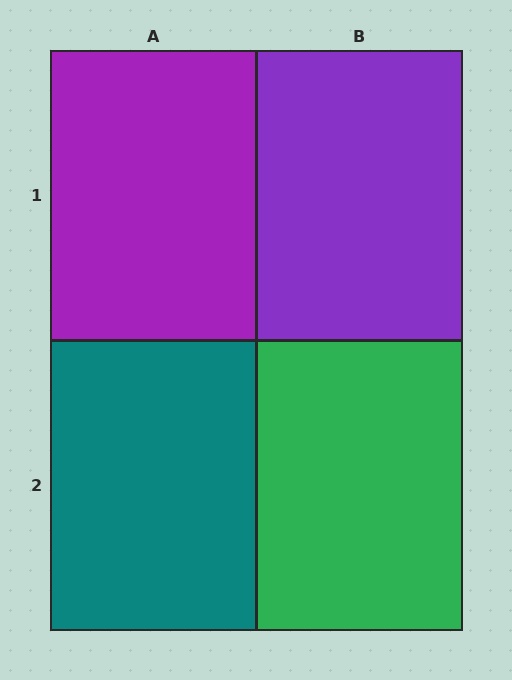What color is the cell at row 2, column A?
Teal.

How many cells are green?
1 cell is green.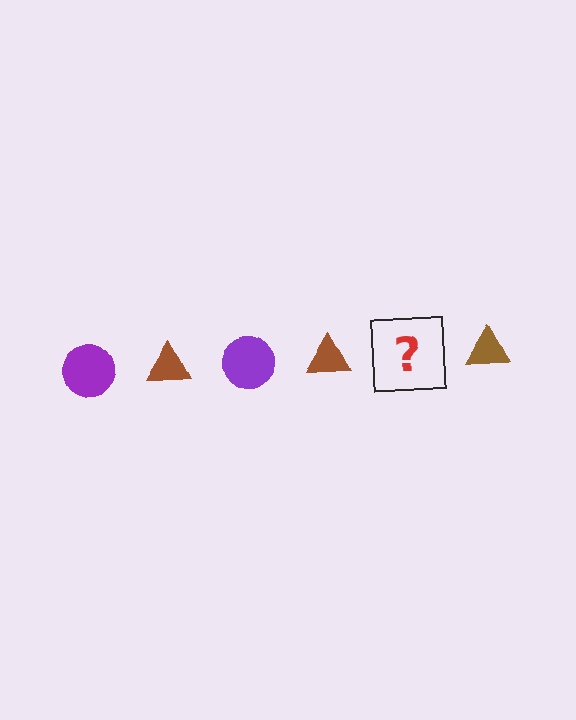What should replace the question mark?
The question mark should be replaced with a purple circle.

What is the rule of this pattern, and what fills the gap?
The rule is that the pattern alternates between purple circle and brown triangle. The gap should be filled with a purple circle.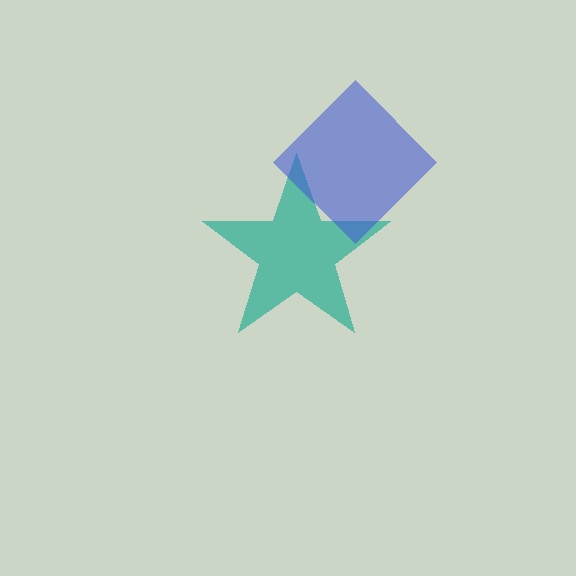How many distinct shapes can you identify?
There are 2 distinct shapes: a teal star, a blue diamond.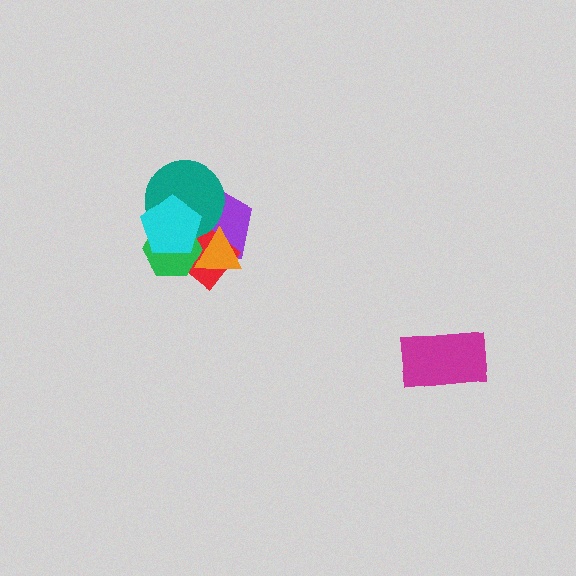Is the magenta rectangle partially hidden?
No, no other shape covers it.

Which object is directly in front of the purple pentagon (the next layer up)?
The red diamond is directly in front of the purple pentagon.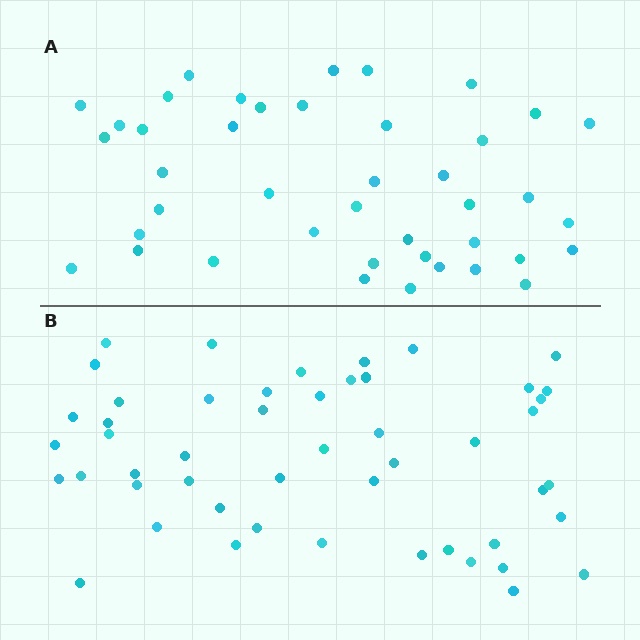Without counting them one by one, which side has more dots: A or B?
Region B (the bottom region) has more dots.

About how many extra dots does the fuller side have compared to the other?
Region B has roughly 8 or so more dots than region A.